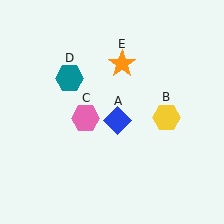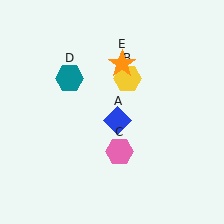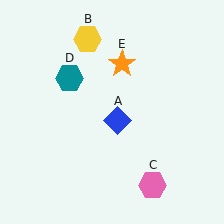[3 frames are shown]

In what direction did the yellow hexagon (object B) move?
The yellow hexagon (object B) moved up and to the left.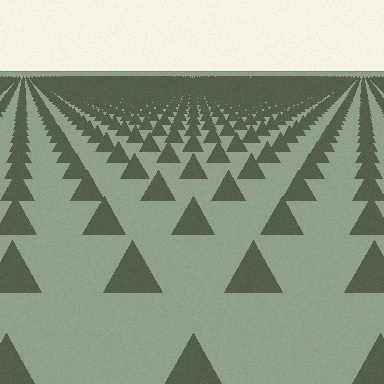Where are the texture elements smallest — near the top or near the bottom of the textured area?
Near the top.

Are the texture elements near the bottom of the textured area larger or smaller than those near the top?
Larger. Near the bottom, elements are closer to the viewer and appear at a bigger on-screen size.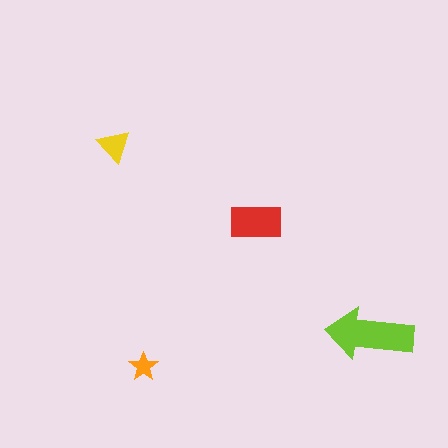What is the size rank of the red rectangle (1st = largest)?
2nd.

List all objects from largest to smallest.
The lime arrow, the red rectangle, the yellow triangle, the orange star.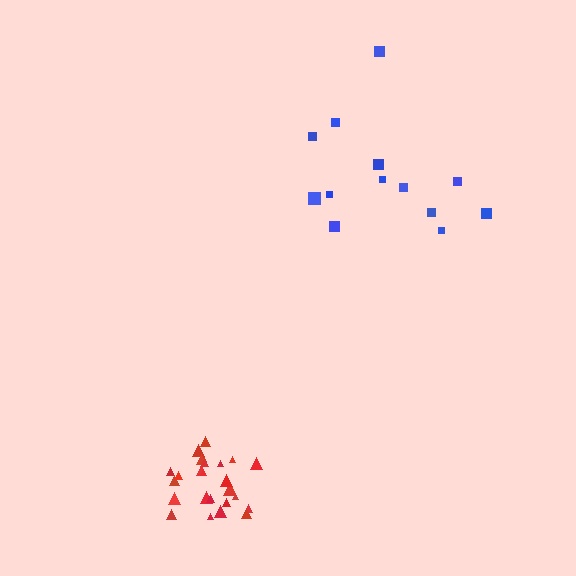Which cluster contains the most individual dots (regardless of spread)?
Red (26).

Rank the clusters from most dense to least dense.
red, blue.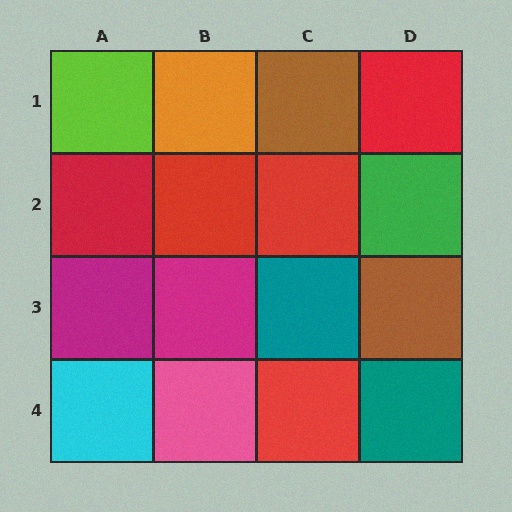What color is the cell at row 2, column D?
Green.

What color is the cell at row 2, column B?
Red.